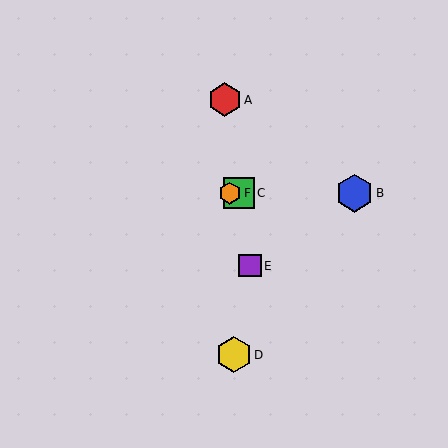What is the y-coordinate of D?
Object D is at y≈355.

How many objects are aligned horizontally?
3 objects (B, C, F) are aligned horizontally.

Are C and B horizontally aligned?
Yes, both are at y≈193.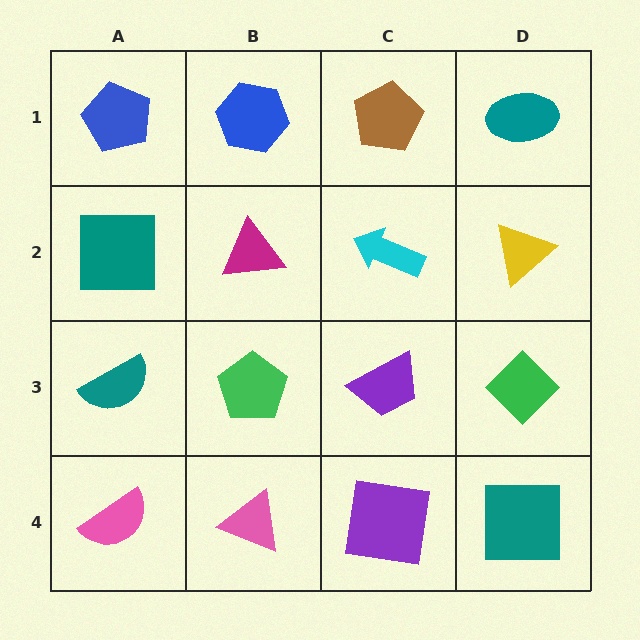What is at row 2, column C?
A cyan arrow.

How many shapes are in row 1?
4 shapes.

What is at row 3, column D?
A green diamond.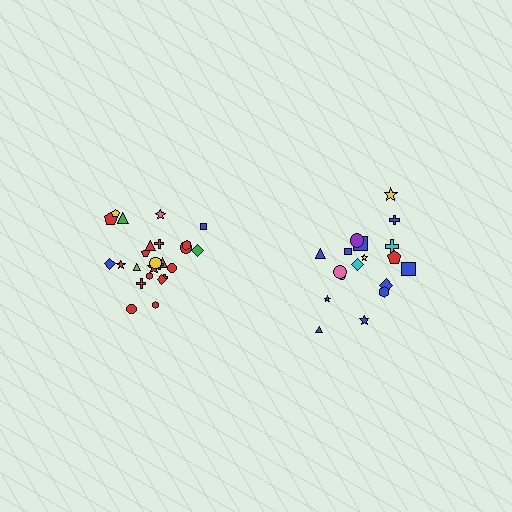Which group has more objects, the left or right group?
The left group.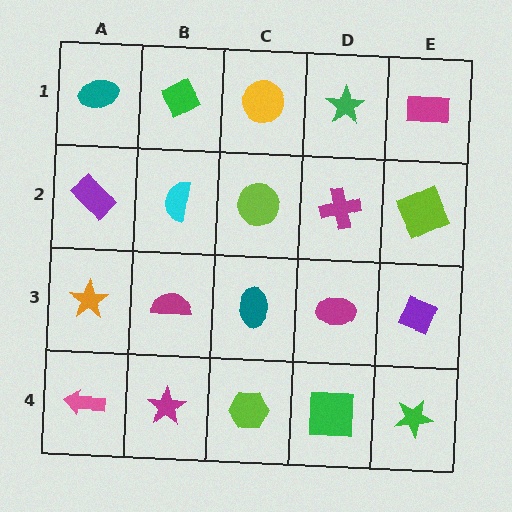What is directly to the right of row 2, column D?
A lime square.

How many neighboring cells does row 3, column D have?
4.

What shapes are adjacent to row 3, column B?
A cyan semicircle (row 2, column B), a magenta star (row 4, column B), an orange star (row 3, column A), a teal ellipse (row 3, column C).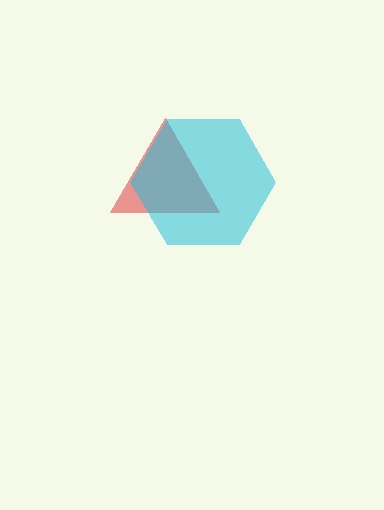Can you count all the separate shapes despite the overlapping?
Yes, there are 2 separate shapes.